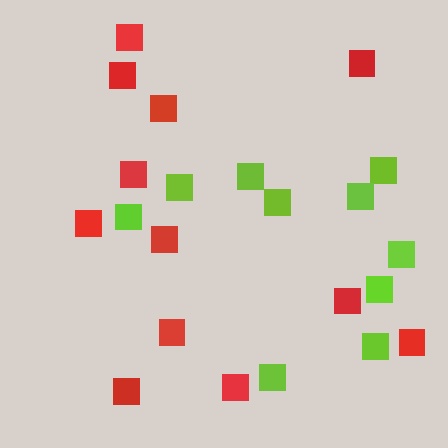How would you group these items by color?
There are 2 groups: one group of lime squares (10) and one group of red squares (12).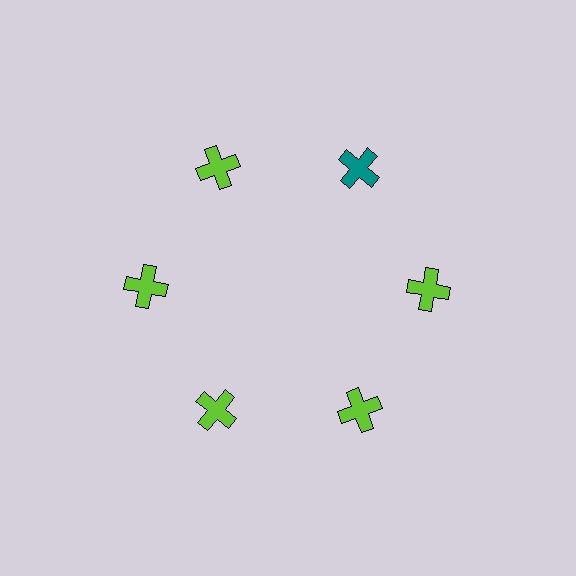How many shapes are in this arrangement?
There are 6 shapes arranged in a ring pattern.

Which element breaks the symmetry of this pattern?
The teal cross at roughly the 1 o'clock position breaks the symmetry. All other shapes are lime crosses.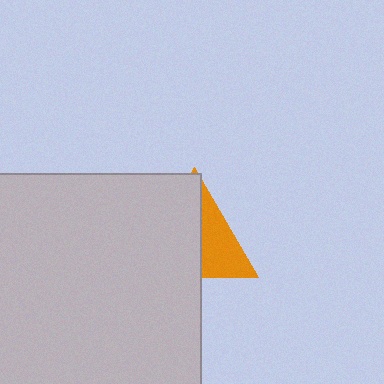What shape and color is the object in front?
The object in front is a light gray square.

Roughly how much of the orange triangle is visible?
A small part of it is visible (roughly 40%).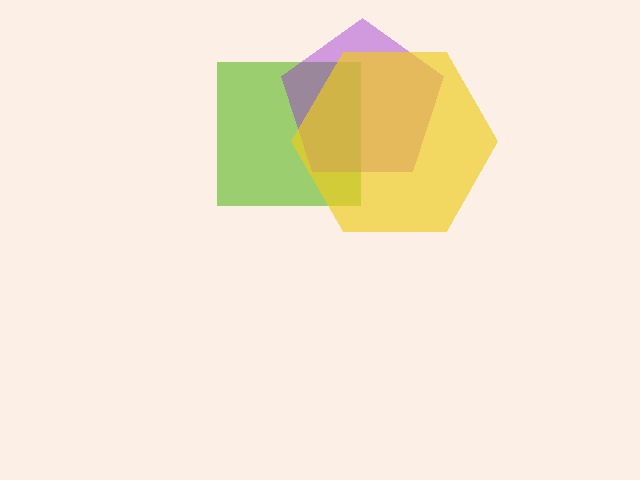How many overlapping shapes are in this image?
There are 3 overlapping shapes in the image.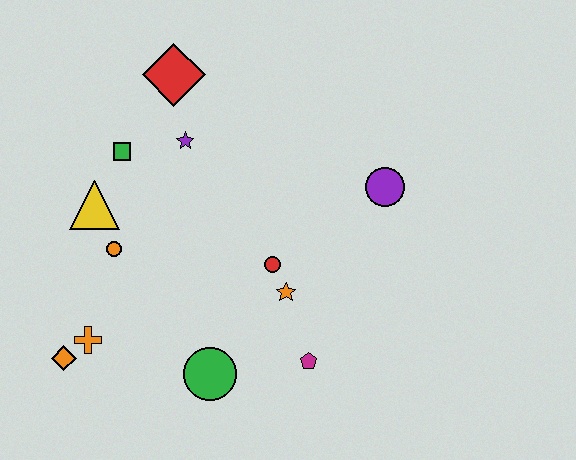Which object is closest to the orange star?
The red circle is closest to the orange star.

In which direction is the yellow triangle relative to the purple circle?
The yellow triangle is to the left of the purple circle.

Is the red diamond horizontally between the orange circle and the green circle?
Yes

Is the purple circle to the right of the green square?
Yes